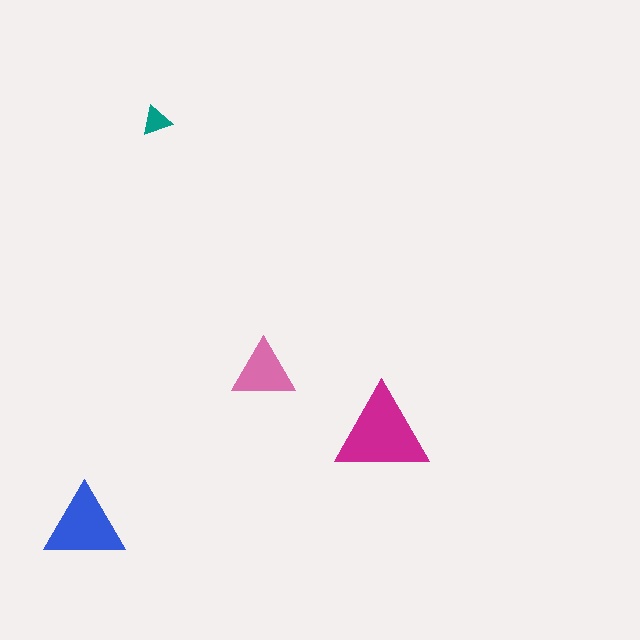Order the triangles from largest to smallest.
the magenta one, the blue one, the pink one, the teal one.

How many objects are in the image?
There are 4 objects in the image.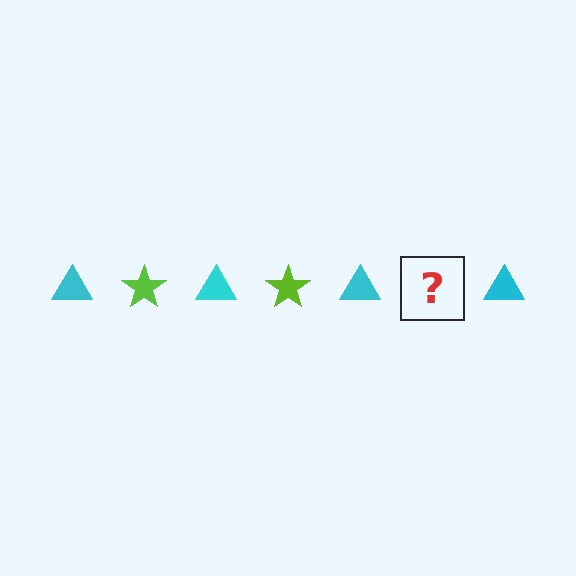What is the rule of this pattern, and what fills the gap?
The rule is that the pattern alternates between cyan triangle and lime star. The gap should be filled with a lime star.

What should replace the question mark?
The question mark should be replaced with a lime star.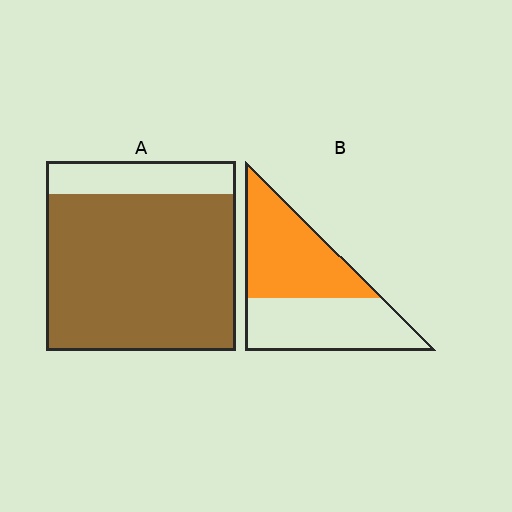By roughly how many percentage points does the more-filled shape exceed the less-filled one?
By roughly 30 percentage points (A over B).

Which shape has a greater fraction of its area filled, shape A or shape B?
Shape A.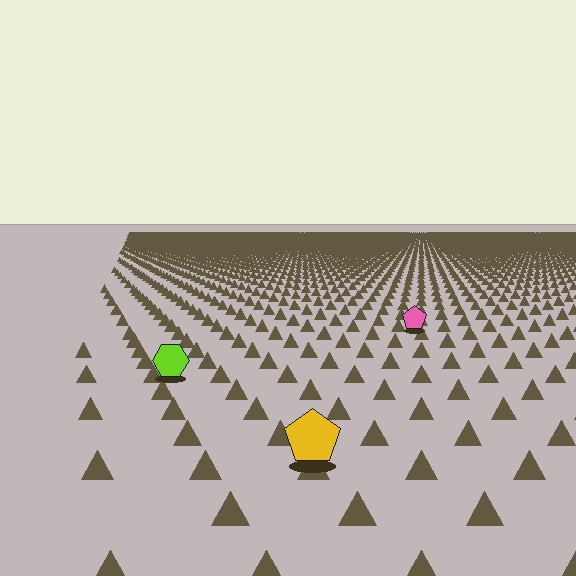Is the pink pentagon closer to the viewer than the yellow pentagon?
No. The yellow pentagon is closer — you can tell from the texture gradient: the ground texture is coarser near it.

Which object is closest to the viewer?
The yellow pentagon is closest. The texture marks near it are larger and more spread out.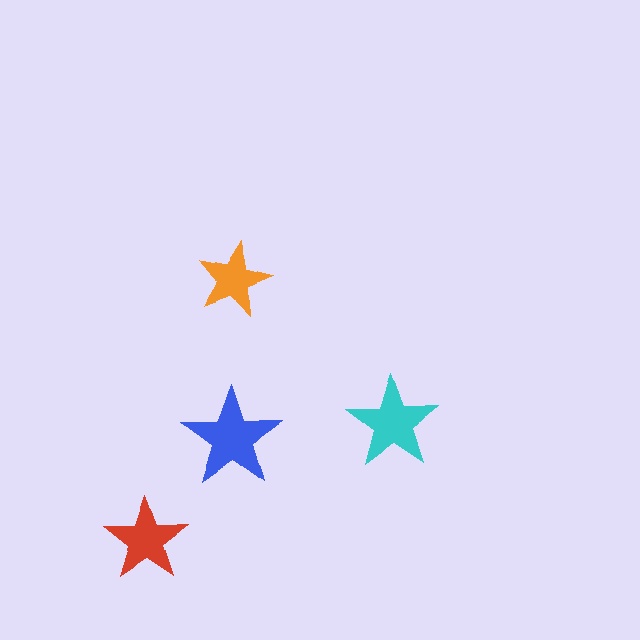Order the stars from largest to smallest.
the blue one, the cyan one, the red one, the orange one.